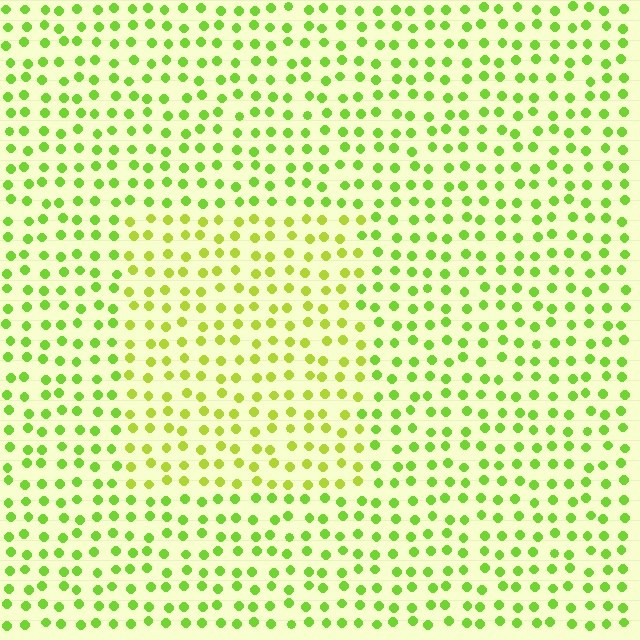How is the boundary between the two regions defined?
The boundary is defined purely by a slight shift in hue (about 22 degrees). Spacing, size, and orientation are identical on both sides.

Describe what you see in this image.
The image is filled with small lime elements in a uniform arrangement. A rectangle-shaped region is visible where the elements are tinted to a slightly different hue, forming a subtle color boundary.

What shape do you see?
I see a rectangle.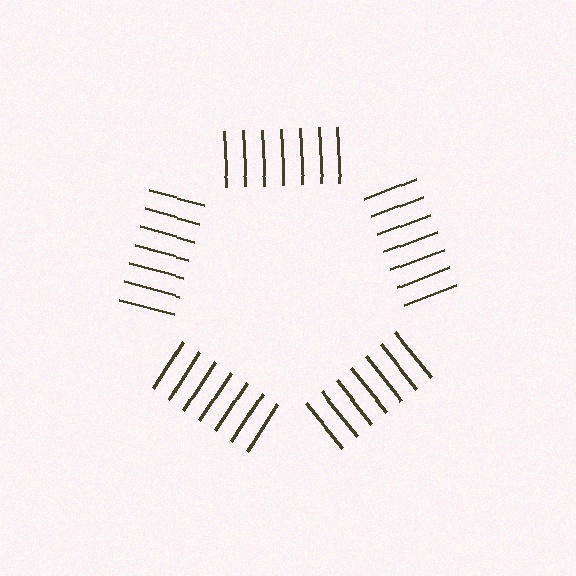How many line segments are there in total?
35 — 7 along each of the 5 edges.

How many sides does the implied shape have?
5 sides — the line-ends trace a pentagon.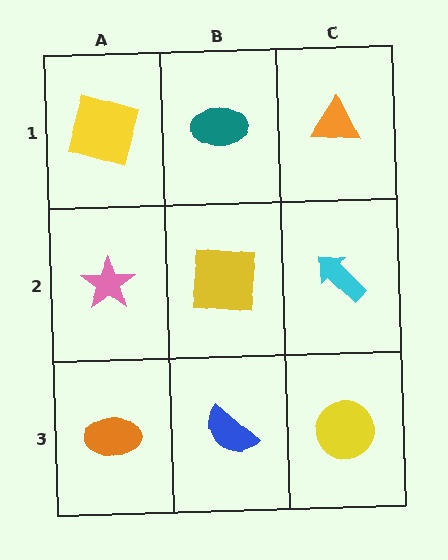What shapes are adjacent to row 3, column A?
A pink star (row 2, column A), a blue semicircle (row 3, column B).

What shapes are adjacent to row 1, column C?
A cyan arrow (row 2, column C), a teal ellipse (row 1, column B).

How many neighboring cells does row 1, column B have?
3.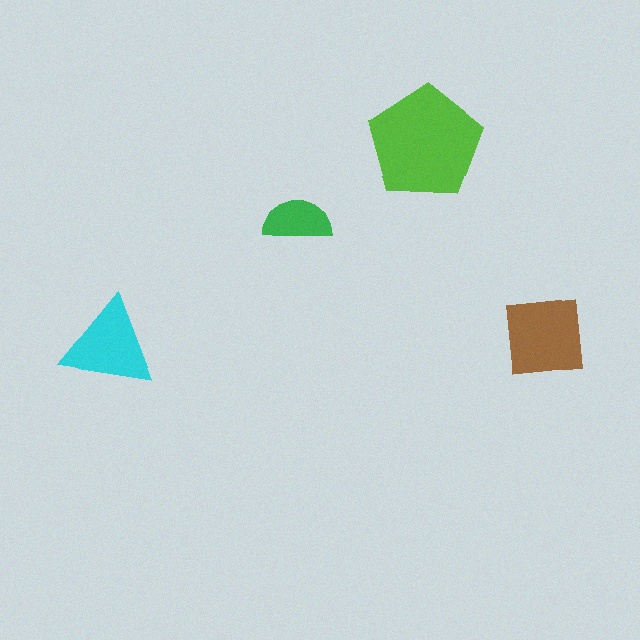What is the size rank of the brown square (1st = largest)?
2nd.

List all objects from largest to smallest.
The lime pentagon, the brown square, the cyan triangle, the green semicircle.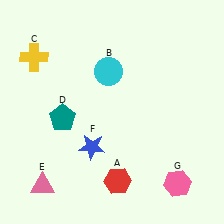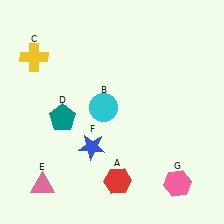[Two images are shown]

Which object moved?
The cyan circle (B) moved down.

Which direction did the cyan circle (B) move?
The cyan circle (B) moved down.